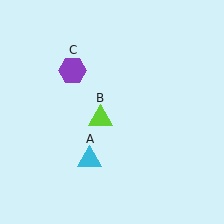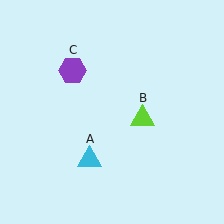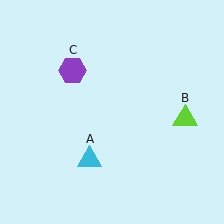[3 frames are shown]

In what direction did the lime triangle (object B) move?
The lime triangle (object B) moved right.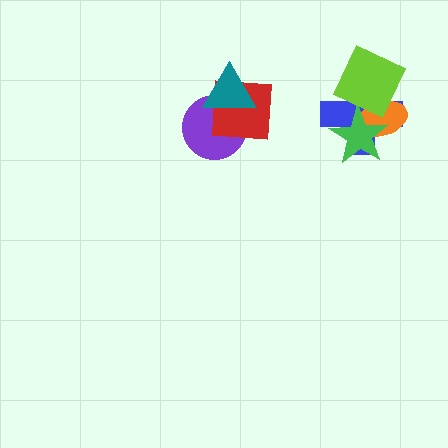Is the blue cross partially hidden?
Yes, it is partially covered by another shape.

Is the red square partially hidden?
Yes, it is partially covered by another shape.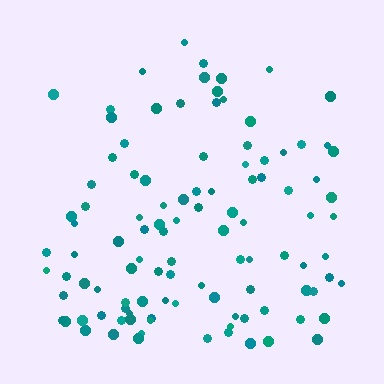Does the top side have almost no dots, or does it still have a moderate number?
Still a moderate number, just noticeably fewer than the bottom.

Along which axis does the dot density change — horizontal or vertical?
Vertical.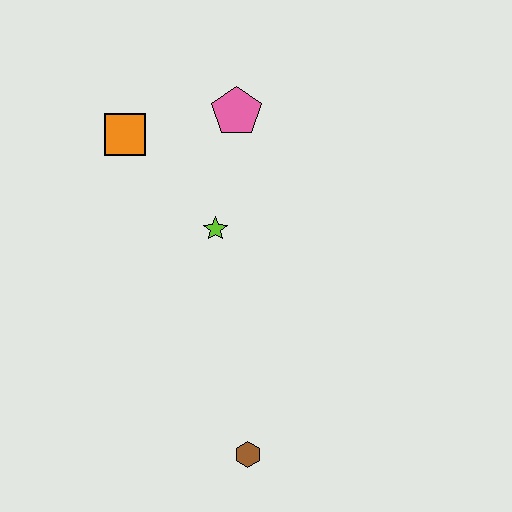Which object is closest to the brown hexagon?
The lime star is closest to the brown hexagon.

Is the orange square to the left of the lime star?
Yes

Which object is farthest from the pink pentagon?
The brown hexagon is farthest from the pink pentagon.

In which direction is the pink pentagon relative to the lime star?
The pink pentagon is above the lime star.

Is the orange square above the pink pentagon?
No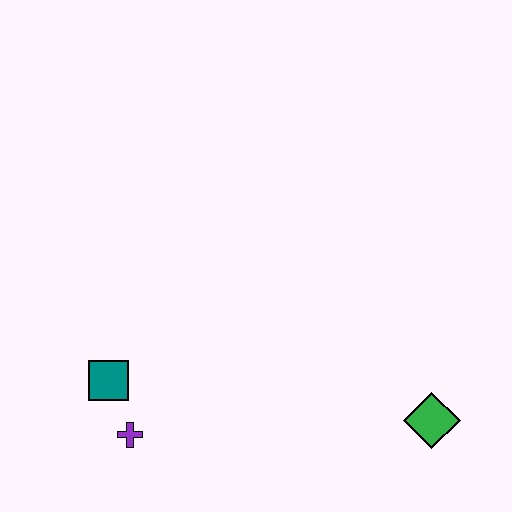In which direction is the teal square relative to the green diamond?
The teal square is to the left of the green diamond.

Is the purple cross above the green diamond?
No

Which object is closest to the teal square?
The purple cross is closest to the teal square.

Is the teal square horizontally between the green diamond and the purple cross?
No